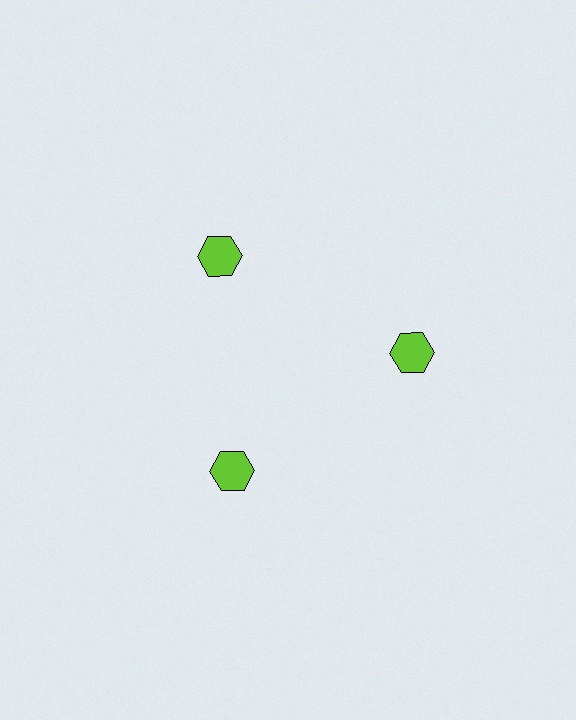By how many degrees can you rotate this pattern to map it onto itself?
The pattern maps onto itself every 120 degrees of rotation.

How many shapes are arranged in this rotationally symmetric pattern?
There are 3 shapes, arranged in 3 groups of 1.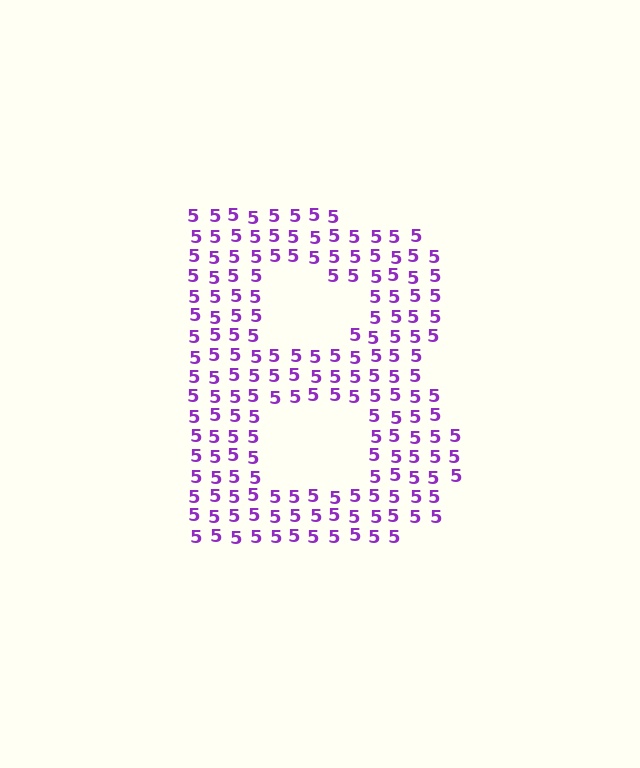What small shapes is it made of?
It is made of small digit 5's.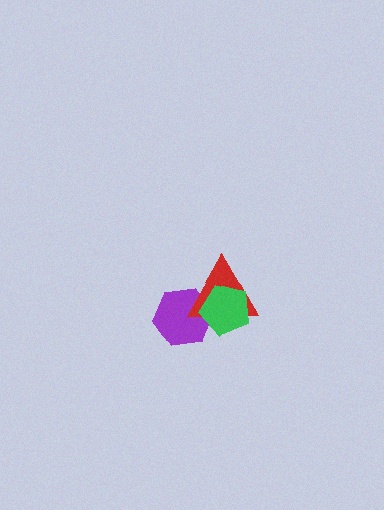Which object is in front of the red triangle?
The green pentagon is in front of the red triangle.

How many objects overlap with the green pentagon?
2 objects overlap with the green pentagon.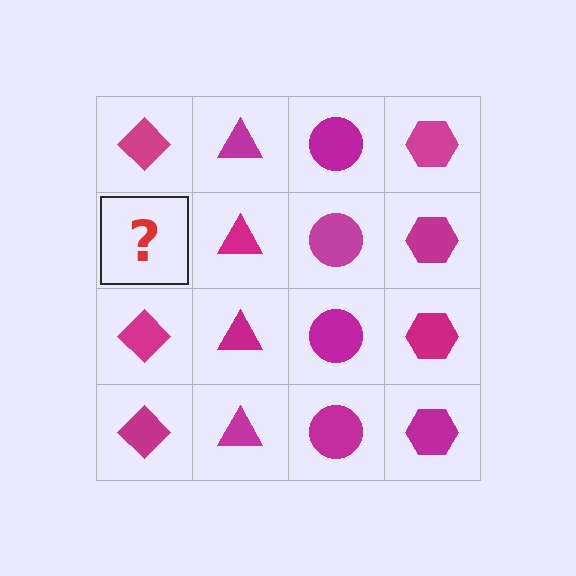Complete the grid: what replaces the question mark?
The question mark should be replaced with a magenta diamond.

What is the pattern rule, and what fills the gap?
The rule is that each column has a consistent shape. The gap should be filled with a magenta diamond.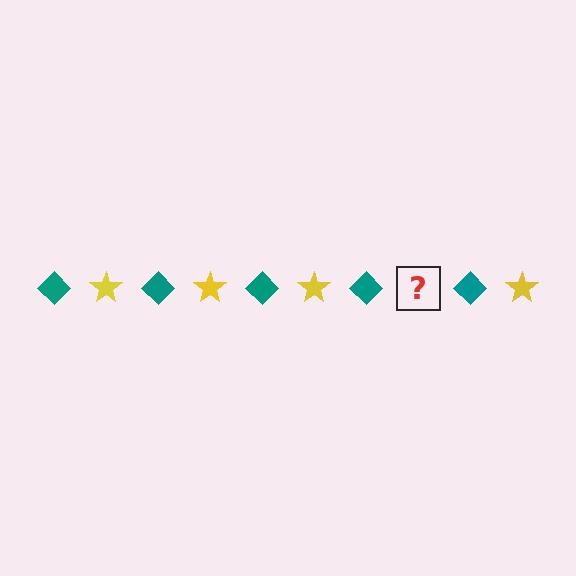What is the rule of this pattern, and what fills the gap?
The rule is that the pattern alternates between teal diamond and yellow star. The gap should be filled with a yellow star.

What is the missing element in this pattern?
The missing element is a yellow star.